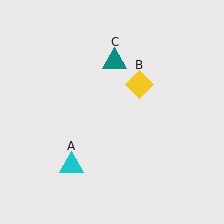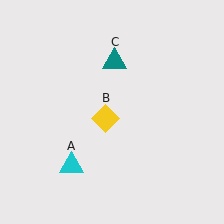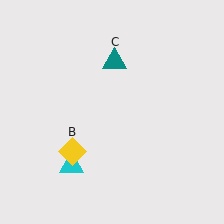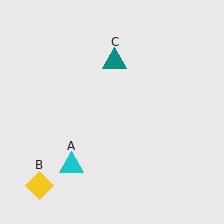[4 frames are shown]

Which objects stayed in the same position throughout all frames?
Cyan triangle (object A) and teal triangle (object C) remained stationary.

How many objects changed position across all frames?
1 object changed position: yellow diamond (object B).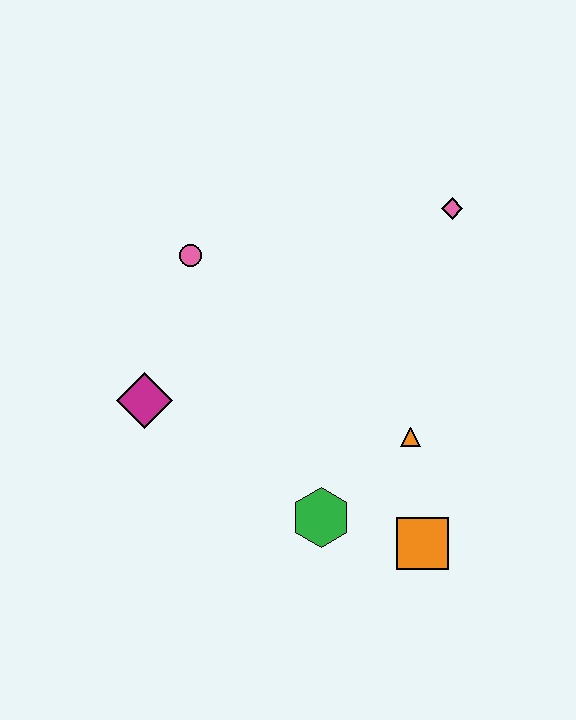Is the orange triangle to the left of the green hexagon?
No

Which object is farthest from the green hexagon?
The pink diamond is farthest from the green hexagon.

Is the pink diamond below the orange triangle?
No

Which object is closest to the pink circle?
The magenta diamond is closest to the pink circle.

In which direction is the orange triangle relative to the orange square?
The orange triangle is above the orange square.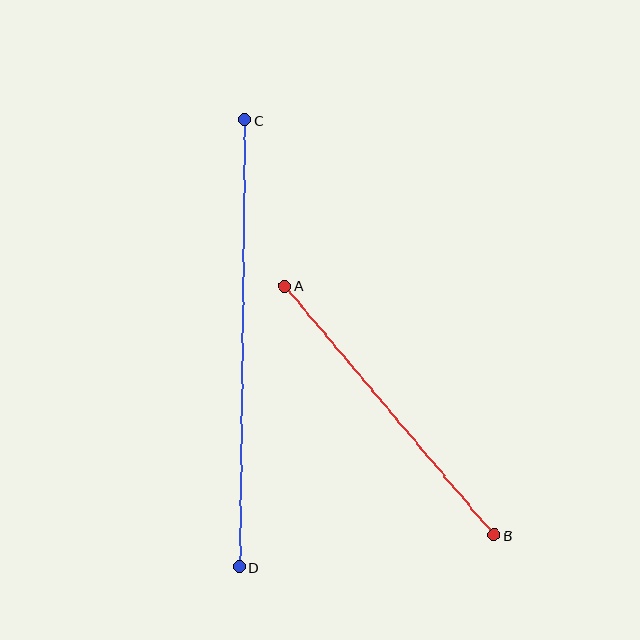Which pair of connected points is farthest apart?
Points C and D are farthest apart.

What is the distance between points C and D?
The distance is approximately 447 pixels.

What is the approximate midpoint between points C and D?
The midpoint is at approximately (242, 344) pixels.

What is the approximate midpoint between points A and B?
The midpoint is at approximately (390, 411) pixels.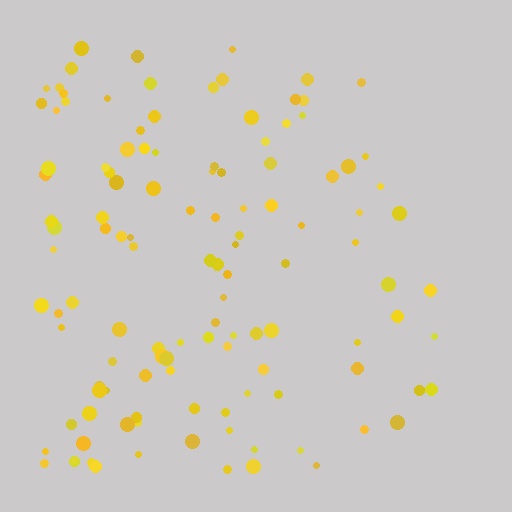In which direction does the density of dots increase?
From right to left, with the left side densest.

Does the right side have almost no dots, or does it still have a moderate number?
Still a moderate number, just noticeably fewer than the left.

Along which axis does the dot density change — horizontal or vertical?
Horizontal.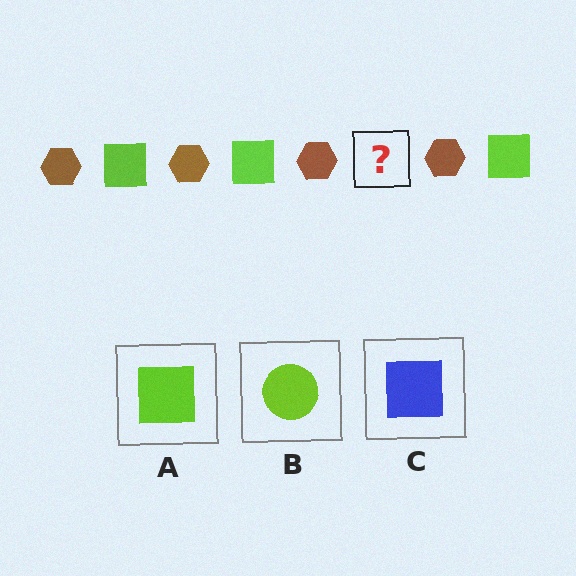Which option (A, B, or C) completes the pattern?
A.